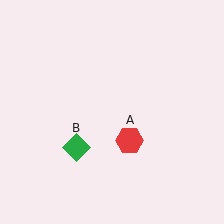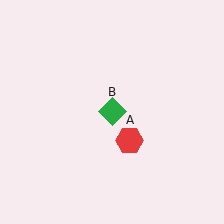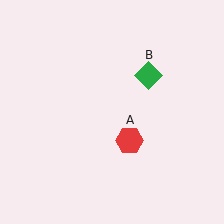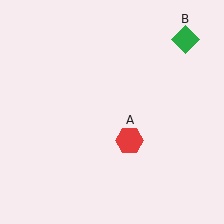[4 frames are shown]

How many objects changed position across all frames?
1 object changed position: green diamond (object B).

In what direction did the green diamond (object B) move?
The green diamond (object B) moved up and to the right.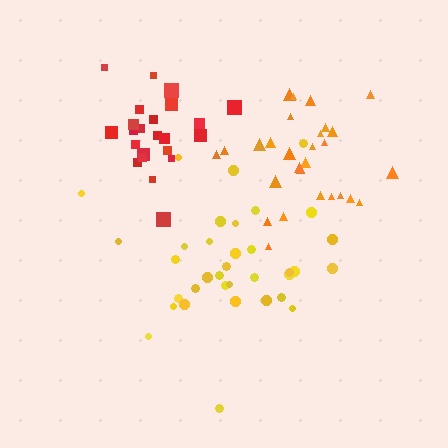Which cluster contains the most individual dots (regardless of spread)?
Yellow (35).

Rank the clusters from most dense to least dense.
orange, red, yellow.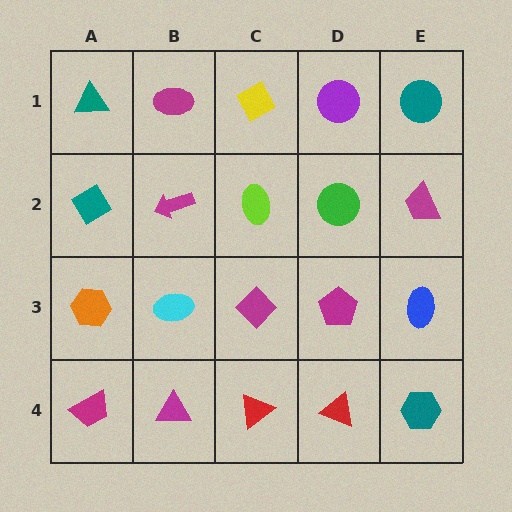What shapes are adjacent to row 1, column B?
A magenta arrow (row 2, column B), a teal triangle (row 1, column A), a yellow diamond (row 1, column C).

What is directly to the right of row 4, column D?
A teal hexagon.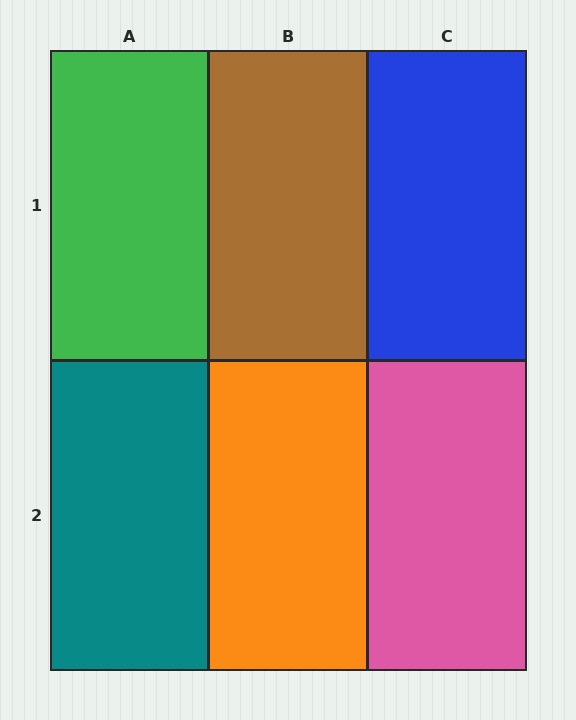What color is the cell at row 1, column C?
Blue.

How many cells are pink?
1 cell is pink.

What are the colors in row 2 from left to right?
Teal, orange, pink.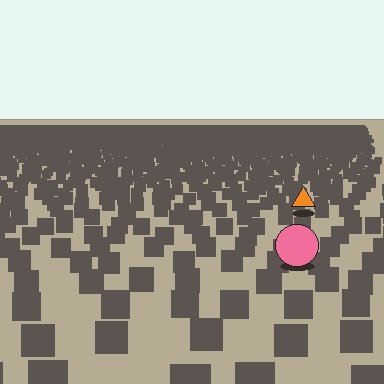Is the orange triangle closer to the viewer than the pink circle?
No. The pink circle is closer — you can tell from the texture gradient: the ground texture is coarser near it.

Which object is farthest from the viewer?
The orange triangle is farthest from the viewer. It appears smaller and the ground texture around it is denser.